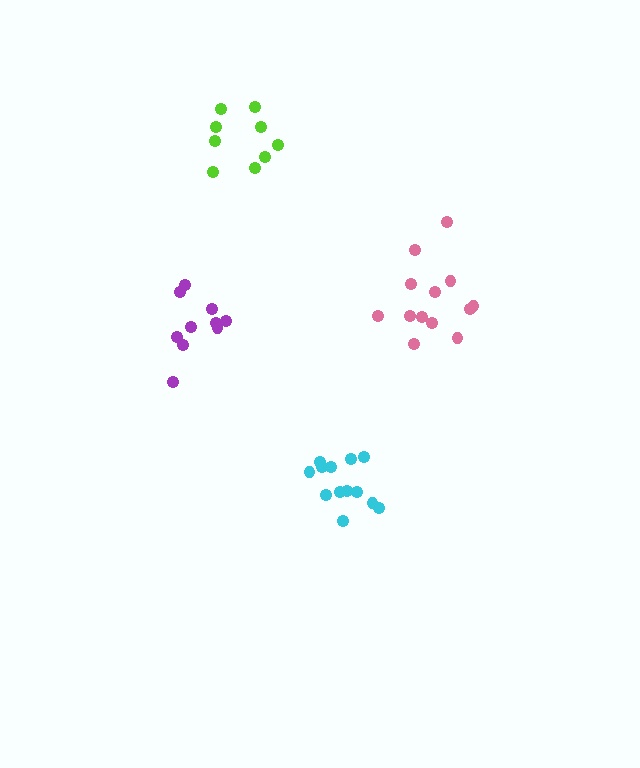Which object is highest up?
The lime cluster is topmost.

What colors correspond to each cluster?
The clusters are colored: cyan, lime, pink, purple.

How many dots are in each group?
Group 1: 13 dots, Group 2: 9 dots, Group 3: 13 dots, Group 4: 10 dots (45 total).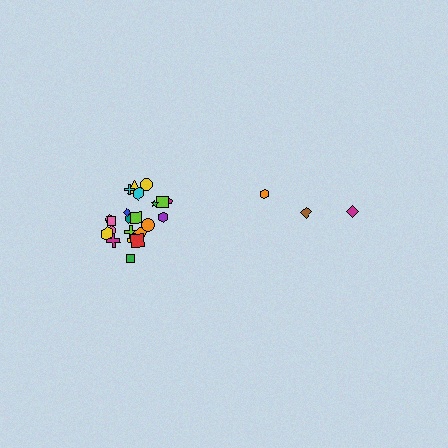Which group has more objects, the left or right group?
The left group.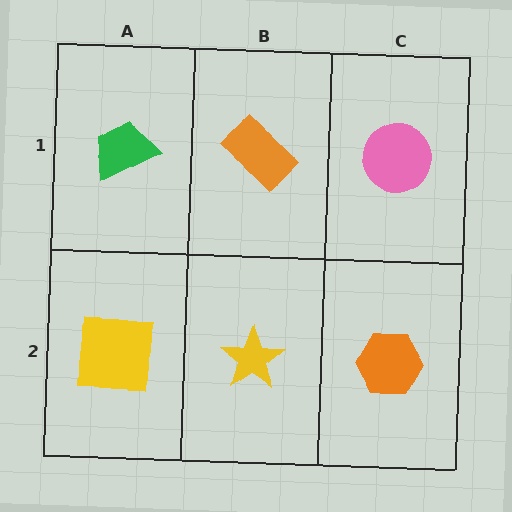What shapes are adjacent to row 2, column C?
A pink circle (row 1, column C), a yellow star (row 2, column B).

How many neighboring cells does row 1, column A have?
2.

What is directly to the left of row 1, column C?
An orange rectangle.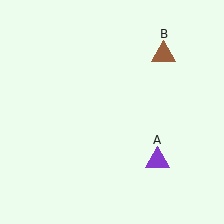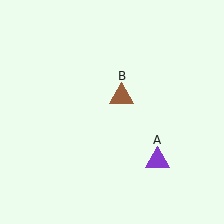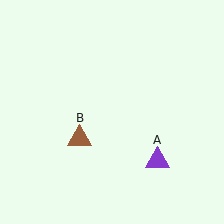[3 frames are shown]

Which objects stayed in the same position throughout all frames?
Purple triangle (object A) remained stationary.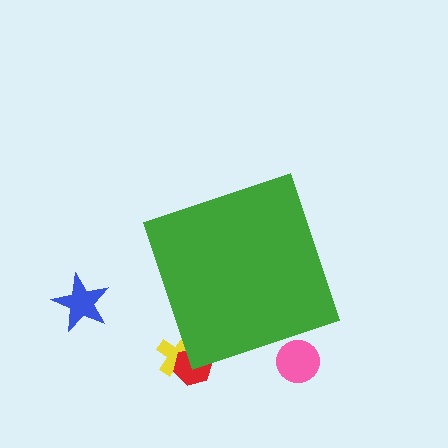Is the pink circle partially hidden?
Yes, the pink circle is partially hidden behind the green diamond.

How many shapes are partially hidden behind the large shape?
3 shapes are partially hidden.